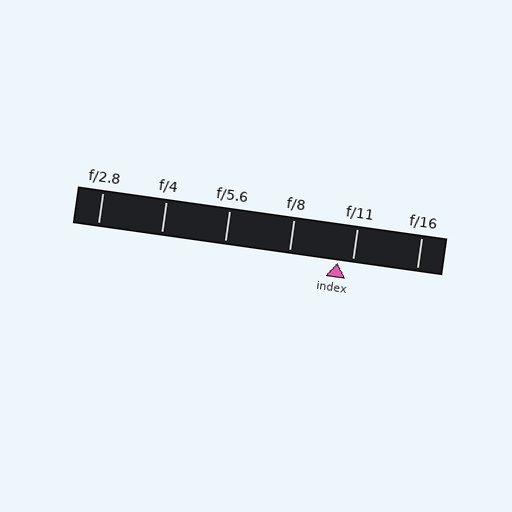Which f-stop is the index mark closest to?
The index mark is closest to f/11.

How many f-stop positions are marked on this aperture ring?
There are 6 f-stop positions marked.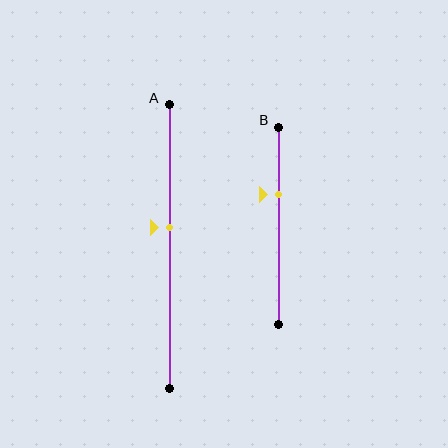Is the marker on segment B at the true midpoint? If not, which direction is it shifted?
No, the marker on segment B is shifted upward by about 16% of the segment length.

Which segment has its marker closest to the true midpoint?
Segment A has its marker closest to the true midpoint.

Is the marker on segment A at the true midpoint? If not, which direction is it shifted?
No, the marker on segment A is shifted upward by about 7% of the segment length.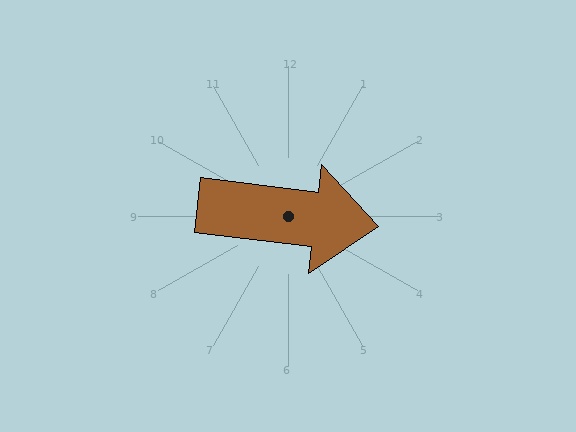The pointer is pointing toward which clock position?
Roughly 3 o'clock.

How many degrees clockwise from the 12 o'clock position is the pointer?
Approximately 97 degrees.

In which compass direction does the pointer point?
East.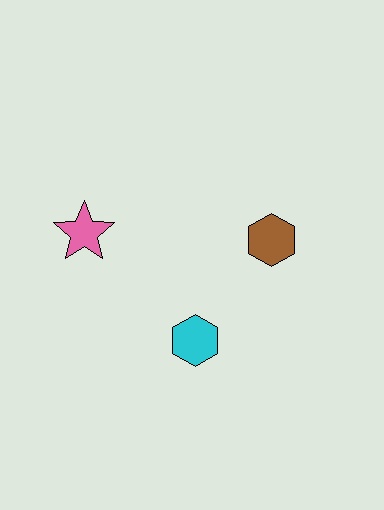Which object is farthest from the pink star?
The brown hexagon is farthest from the pink star.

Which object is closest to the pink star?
The cyan hexagon is closest to the pink star.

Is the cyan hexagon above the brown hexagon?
No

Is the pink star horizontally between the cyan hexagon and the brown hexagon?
No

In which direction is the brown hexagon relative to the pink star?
The brown hexagon is to the right of the pink star.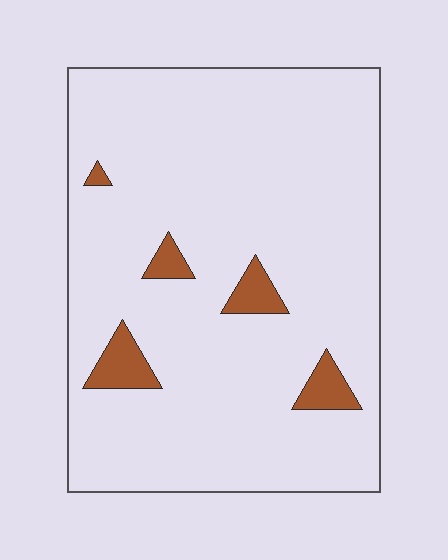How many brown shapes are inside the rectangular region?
5.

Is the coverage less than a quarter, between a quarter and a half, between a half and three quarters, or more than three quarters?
Less than a quarter.